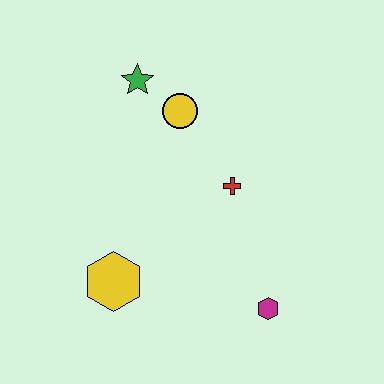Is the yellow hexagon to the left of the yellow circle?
Yes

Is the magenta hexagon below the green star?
Yes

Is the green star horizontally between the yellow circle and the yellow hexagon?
Yes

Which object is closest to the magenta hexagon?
The red cross is closest to the magenta hexagon.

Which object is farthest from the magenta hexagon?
The green star is farthest from the magenta hexagon.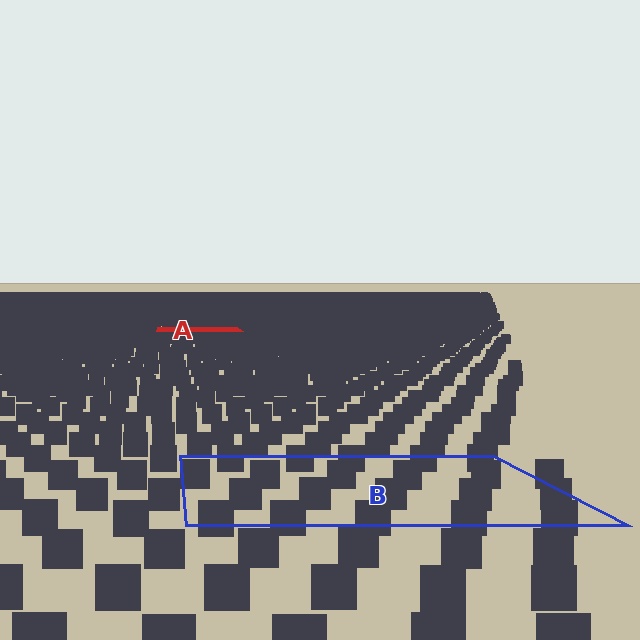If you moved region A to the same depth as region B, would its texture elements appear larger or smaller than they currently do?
They would appear larger. At a closer depth, the same texture elements are projected at a bigger on-screen size.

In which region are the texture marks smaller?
The texture marks are smaller in region A, because it is farther away.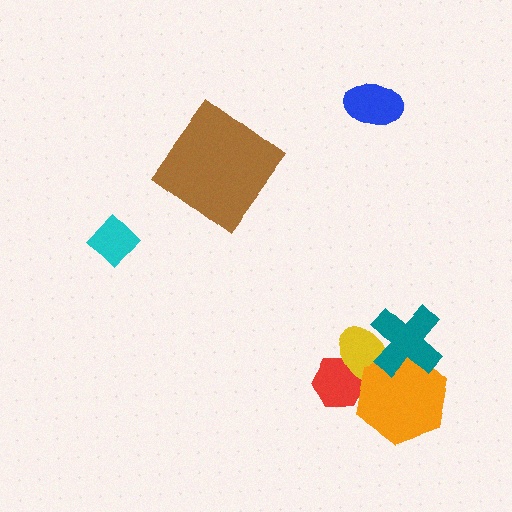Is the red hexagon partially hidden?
Yes, it is partially covered by another shape.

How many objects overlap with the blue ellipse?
0 objects overlap with the blue ellipse.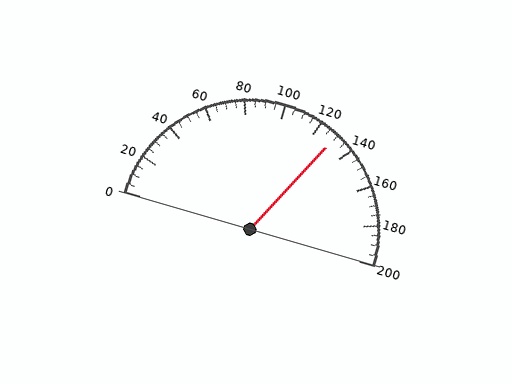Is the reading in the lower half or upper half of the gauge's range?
The reading is in the upper half of the range (0 to 200).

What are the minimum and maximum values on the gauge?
The gauge ranges from 0 to 200.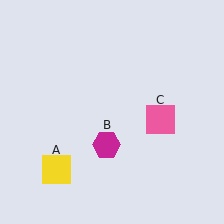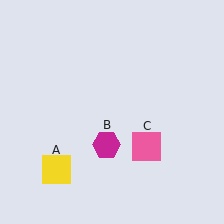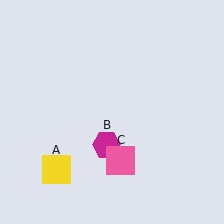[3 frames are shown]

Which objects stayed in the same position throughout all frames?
Yellow square (object A) and magenta hexagon (object B) remained stationary.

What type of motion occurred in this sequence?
The pink square (object C) rotated clockwise around the center of the scene.